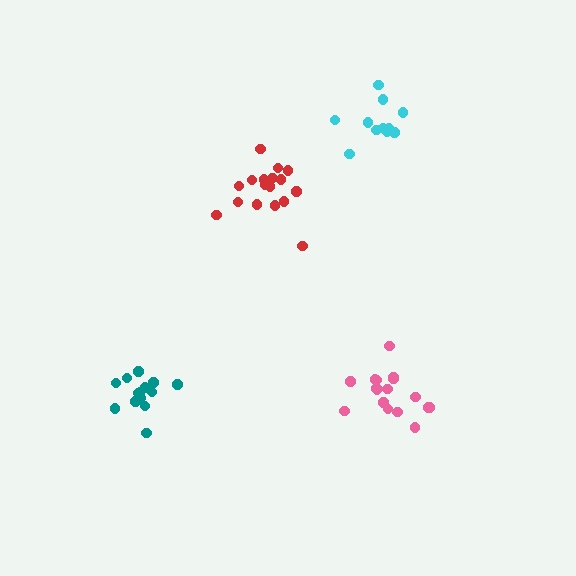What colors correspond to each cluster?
The clusters are colored: teal, red, pink, cyan.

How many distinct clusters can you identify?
There are 4 distinct clusters.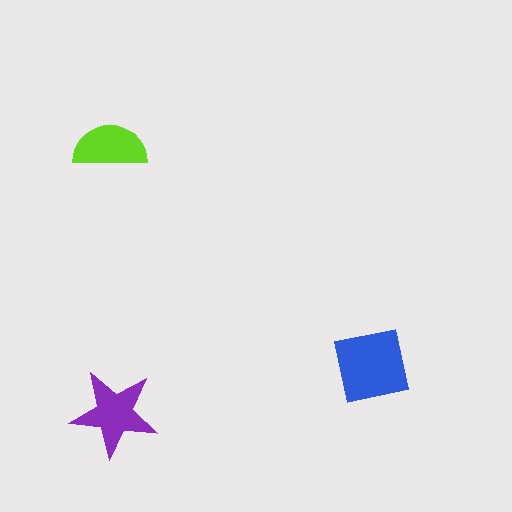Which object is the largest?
The blue square.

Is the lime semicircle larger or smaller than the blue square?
Smaller.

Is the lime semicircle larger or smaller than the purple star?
Smaller.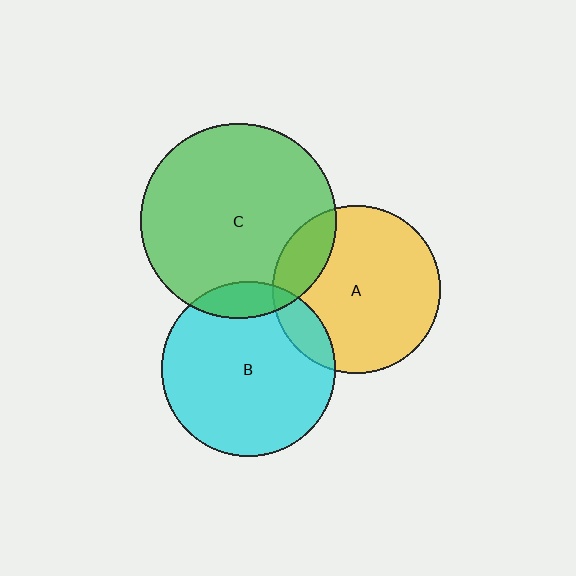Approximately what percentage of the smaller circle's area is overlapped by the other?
Approximately 15%.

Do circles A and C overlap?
Yes.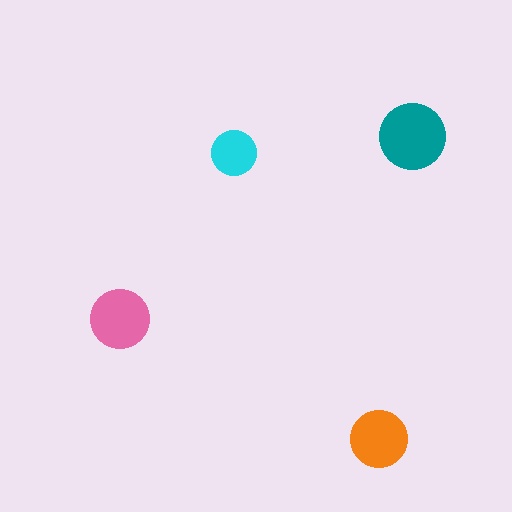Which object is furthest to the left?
The pink circle is leftmost.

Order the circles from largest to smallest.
the teal one, the pink one, the orange one, the cyan one.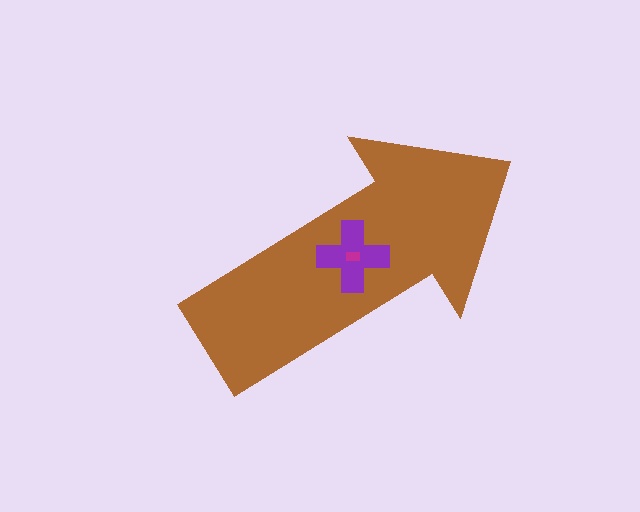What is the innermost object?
The magenta rectangle.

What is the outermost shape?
The brown arrow.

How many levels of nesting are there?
3.